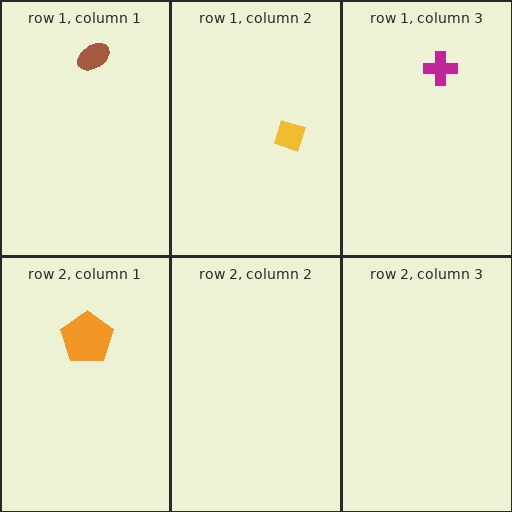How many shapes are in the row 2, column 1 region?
1.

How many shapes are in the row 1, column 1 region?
1.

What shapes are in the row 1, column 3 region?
The magenta cross.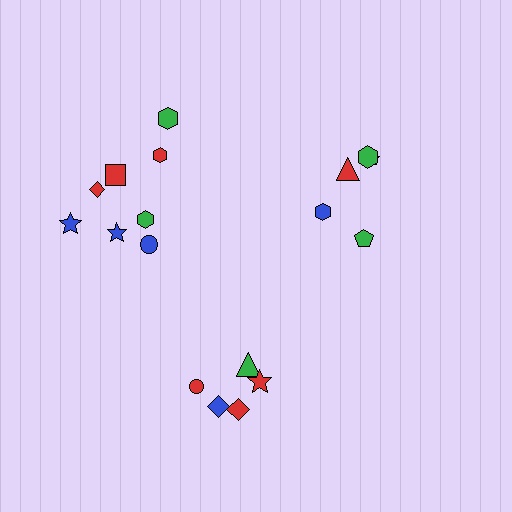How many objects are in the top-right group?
There are 5 objects.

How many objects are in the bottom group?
There are 5 objects.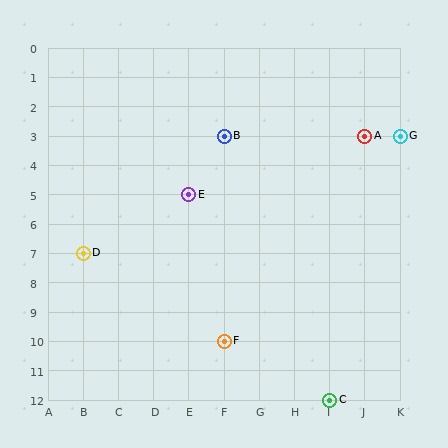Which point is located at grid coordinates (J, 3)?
Point A is at (J, 3).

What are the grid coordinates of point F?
Point F is at grid coordinates (F, 10).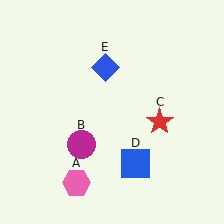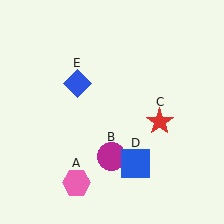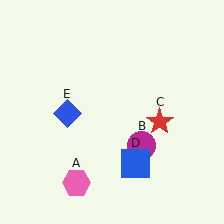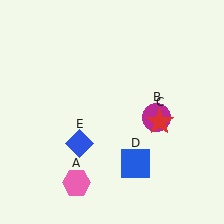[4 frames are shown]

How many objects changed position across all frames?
2 objects changed position: magenta circle (object B), blue diamond (object E).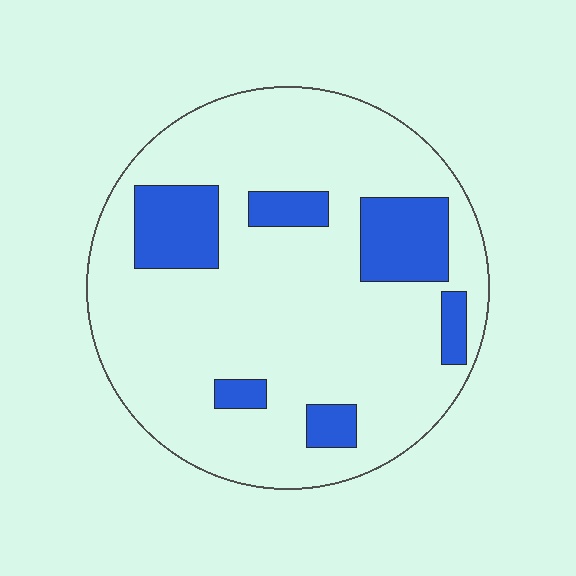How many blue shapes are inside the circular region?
6.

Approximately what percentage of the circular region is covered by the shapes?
Approximately 20%.